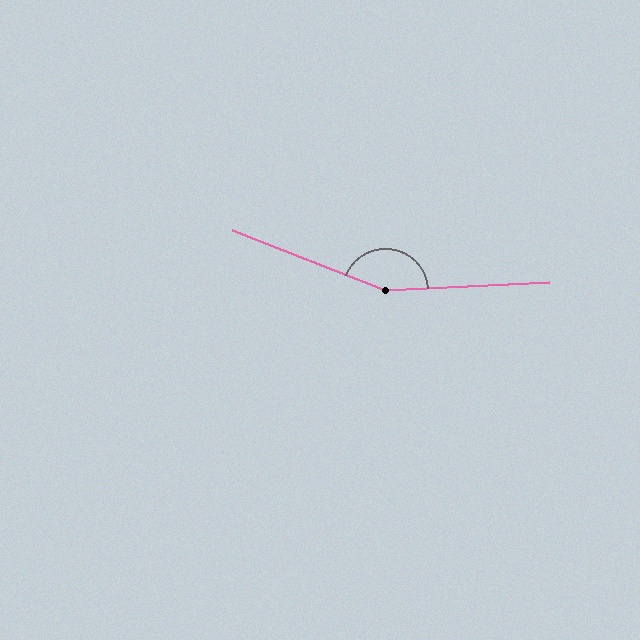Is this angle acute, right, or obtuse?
It is obtuse.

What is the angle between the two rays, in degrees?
Approximately 156 degrees.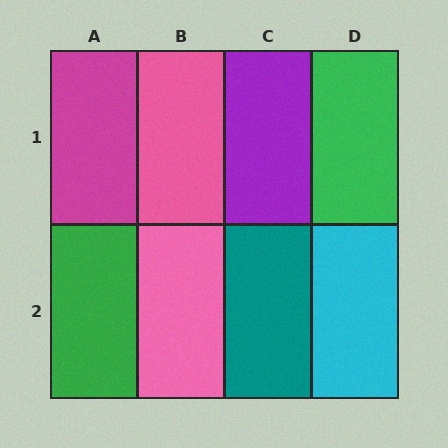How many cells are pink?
2 cells are pink.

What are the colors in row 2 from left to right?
Green, pink, teal, cyan.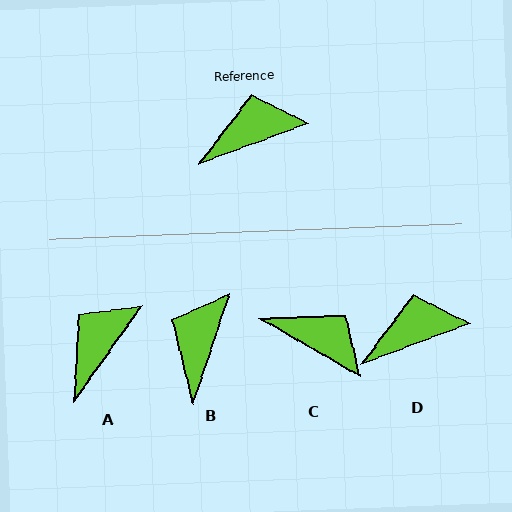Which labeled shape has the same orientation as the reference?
D.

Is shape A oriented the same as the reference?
No, it is off by about 34 degrees.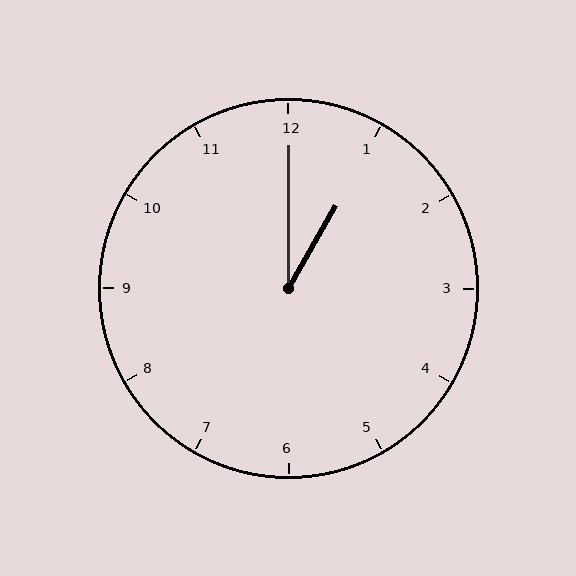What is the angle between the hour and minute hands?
Approximately 30 degrees.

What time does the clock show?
1:00.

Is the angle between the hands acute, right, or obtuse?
It is acute.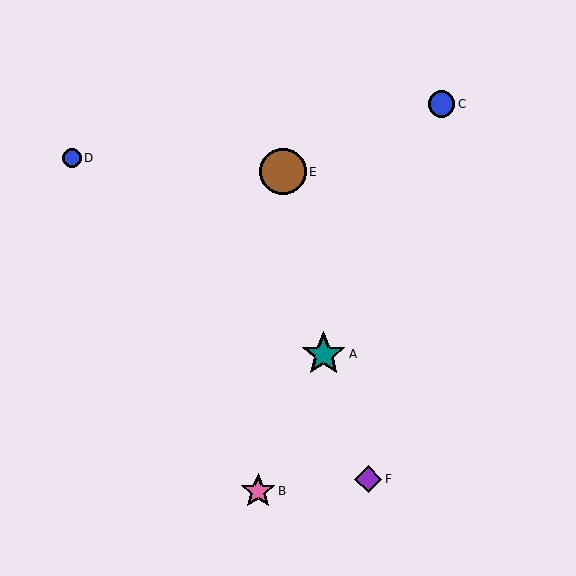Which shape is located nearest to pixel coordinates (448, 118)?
The blue circle (labeled C) at (441, 104) is nearest to that location.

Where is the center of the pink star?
The center of the pink star is at (258, 491).